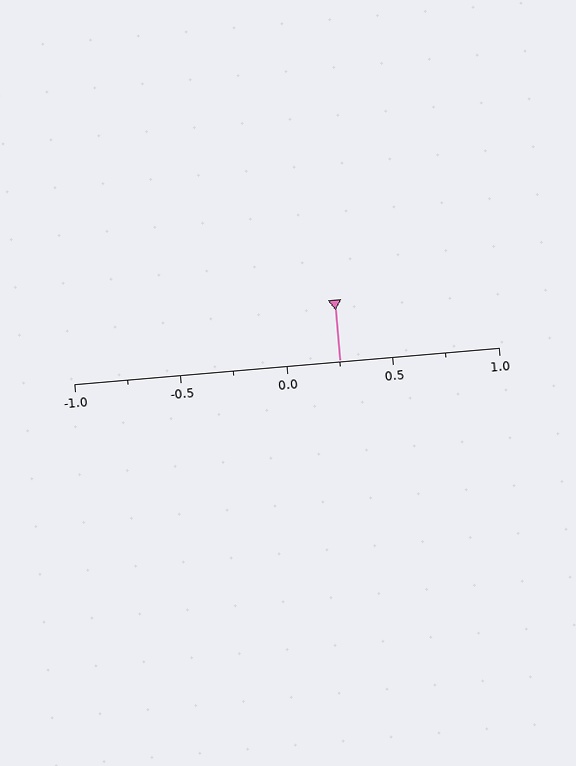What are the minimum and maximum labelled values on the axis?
The axis runs from -1.0 to 1.0.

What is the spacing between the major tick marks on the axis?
The major ticks are spaced 0.5 apart.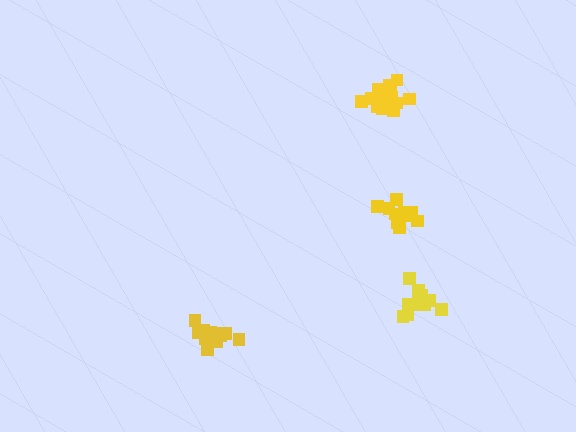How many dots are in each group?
Group 1: 11 dots, Group 2: 16 dots, Group 3: 12 dots, Group 4: 15 dots (54 total).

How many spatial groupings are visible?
There are 4 spatial groupings.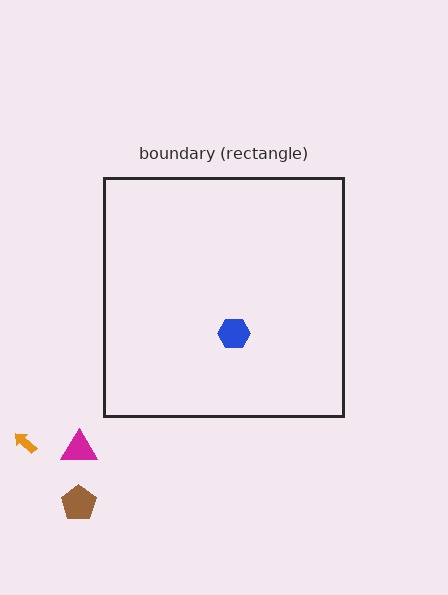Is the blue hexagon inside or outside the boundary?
Inside.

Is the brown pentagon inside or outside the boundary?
Outside.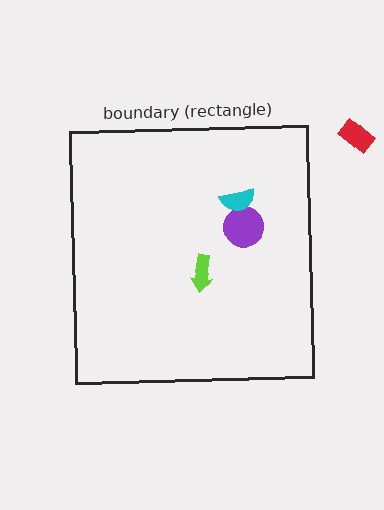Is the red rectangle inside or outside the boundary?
Outside.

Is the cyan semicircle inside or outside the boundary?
Inside.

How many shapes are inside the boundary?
3 inside, 1 outside.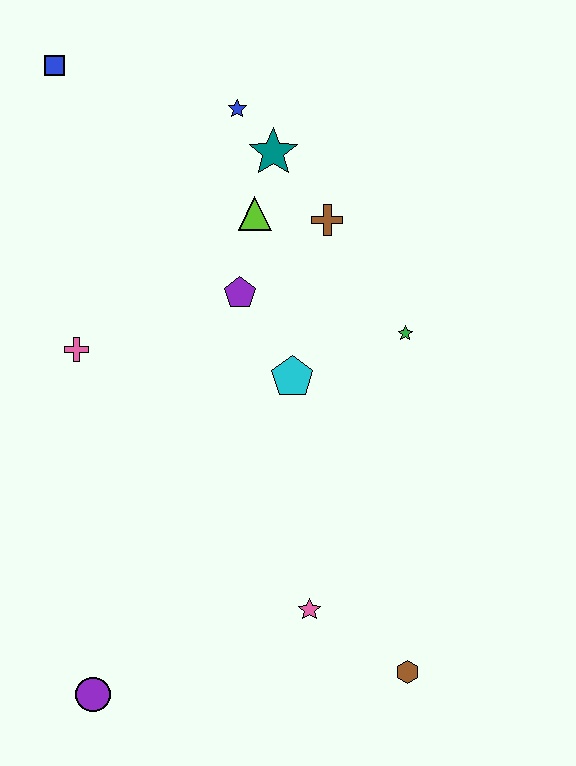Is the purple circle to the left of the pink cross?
No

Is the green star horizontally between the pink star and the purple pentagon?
No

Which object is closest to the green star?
The cyan pentagon is closest to the green star.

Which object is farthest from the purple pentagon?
The purple circle is farthest from the purple pentagon.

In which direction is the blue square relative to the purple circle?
The blue square is above the purple circle.